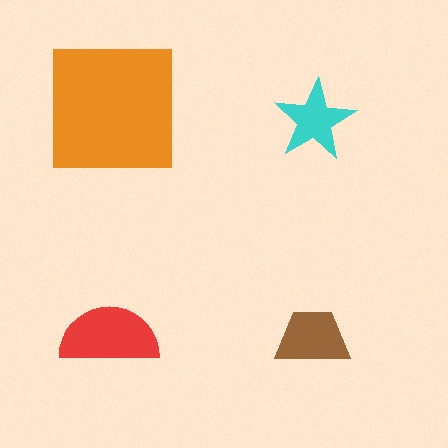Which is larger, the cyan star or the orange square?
The orange square.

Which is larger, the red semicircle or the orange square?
The orange square.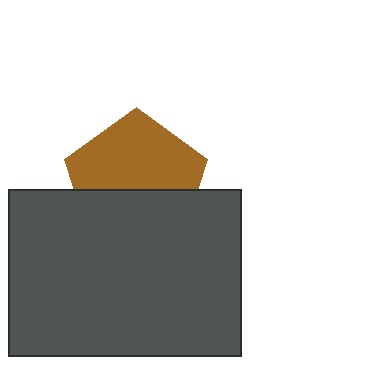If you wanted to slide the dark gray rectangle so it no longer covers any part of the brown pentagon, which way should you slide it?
Slide it down — that is the most direct way to separate the two shapes.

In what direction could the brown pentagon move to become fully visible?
The brown pentagon could move up. That would shift it out from behind the dark gray rectangle entirely.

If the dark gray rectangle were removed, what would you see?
You would see the complete brown pentagon.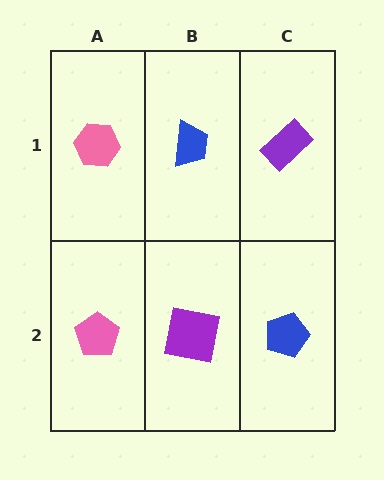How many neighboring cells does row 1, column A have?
2.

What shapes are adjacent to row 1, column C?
A blue pentagon (row 2, column C), a blue trapezoid (row 1, column B).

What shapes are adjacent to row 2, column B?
A blue trapezoid (row 1, column B), a pink pentagon (row 2, column A), a blue pentagon (row 2, column C).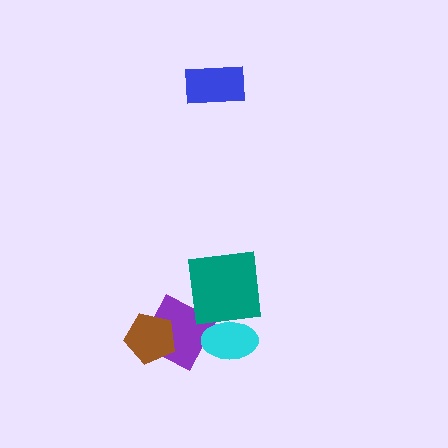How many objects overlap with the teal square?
2 objects overlap with the teal square.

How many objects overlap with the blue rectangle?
0 objects overlap with the blue rectangle.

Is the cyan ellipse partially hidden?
Yes, it is partially covered by another shape.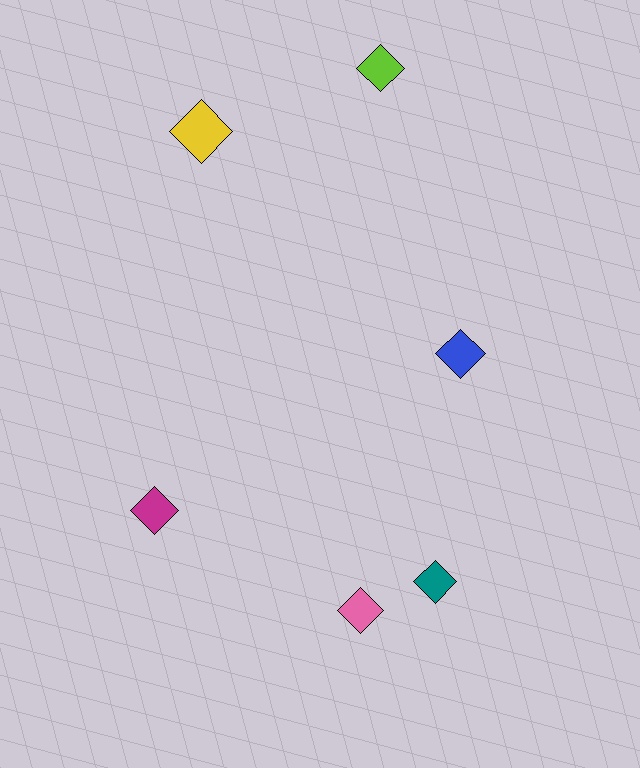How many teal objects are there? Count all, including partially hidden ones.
There is 1 teal object.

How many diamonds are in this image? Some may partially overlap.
There are 6 diamonds.